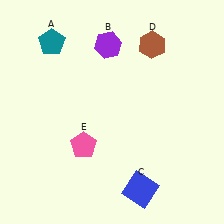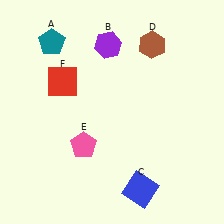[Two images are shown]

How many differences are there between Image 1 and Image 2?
There is 1 difference between the two images.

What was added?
A red square (F) was added in Image 2.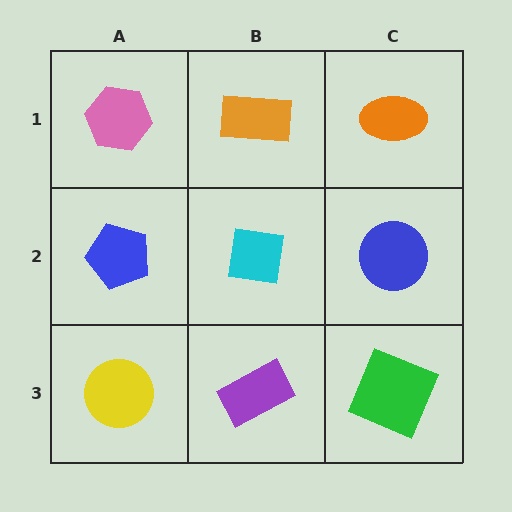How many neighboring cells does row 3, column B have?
3.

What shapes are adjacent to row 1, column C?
A blue circle (row 2, column C), an orange rectangle (row 1, column B).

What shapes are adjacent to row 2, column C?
An orange ellipse (row 1, column C), a green square (row 3, column C), a cyan square (row 2, column B).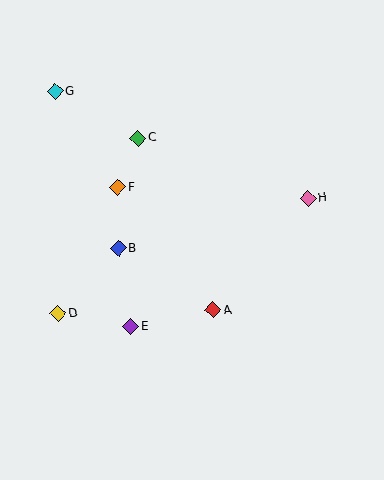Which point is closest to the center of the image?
Point A at (213, 310) is closest to the center.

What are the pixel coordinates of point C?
Point C is at (138, 138).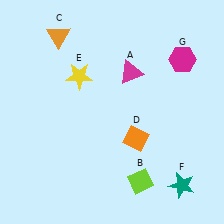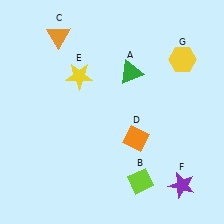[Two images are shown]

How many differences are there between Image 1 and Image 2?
There are 3 differences between the two images.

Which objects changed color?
A changed from magenta to green. F changed from teal to purple. G changed from magenta to yellow.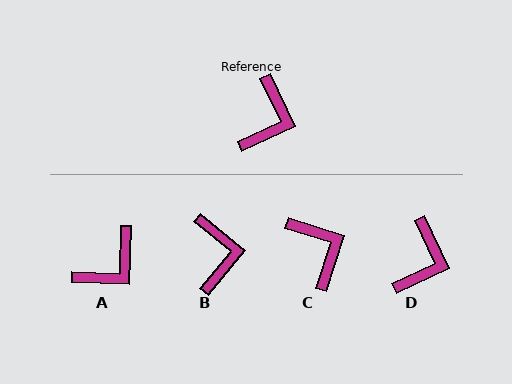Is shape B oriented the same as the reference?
No, it is off by about 25 degrees.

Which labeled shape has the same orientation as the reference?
D.